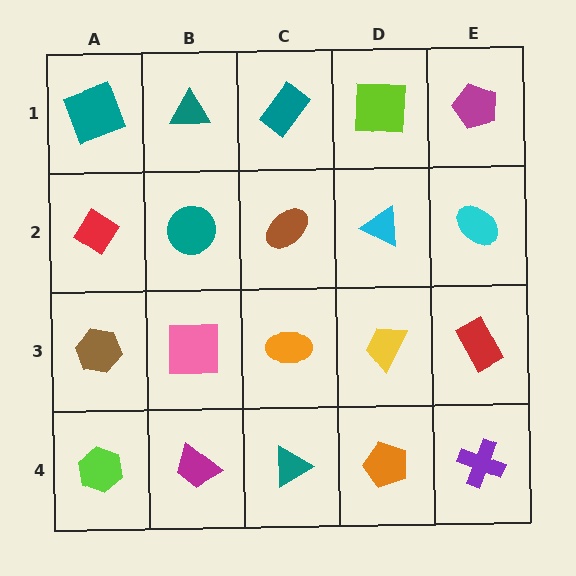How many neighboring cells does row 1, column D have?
3.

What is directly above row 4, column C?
An orange ellipse.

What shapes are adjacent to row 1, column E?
A cyan ellipse (row 2, column E), a lime square (row 1, column D).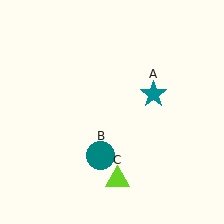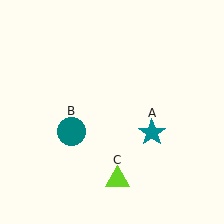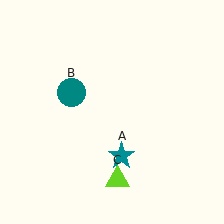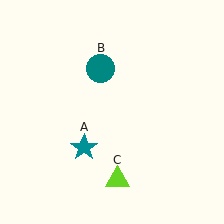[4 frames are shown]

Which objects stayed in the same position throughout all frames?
Lime triangle (object C) remained stationary.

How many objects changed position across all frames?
2 objects changed position: teal star (object A), teal circle (object B).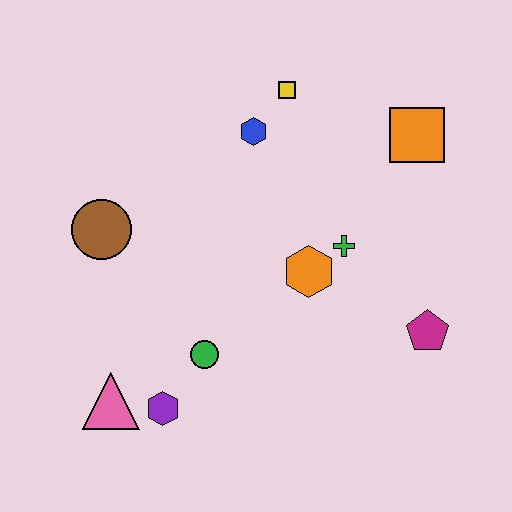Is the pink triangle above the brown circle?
No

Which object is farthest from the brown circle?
The magenta pentagon is farthest from the brown circle.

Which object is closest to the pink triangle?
The purple hexagon is closest to the pink triangle.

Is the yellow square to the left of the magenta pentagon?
Yes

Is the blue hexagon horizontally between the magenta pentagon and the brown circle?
Yes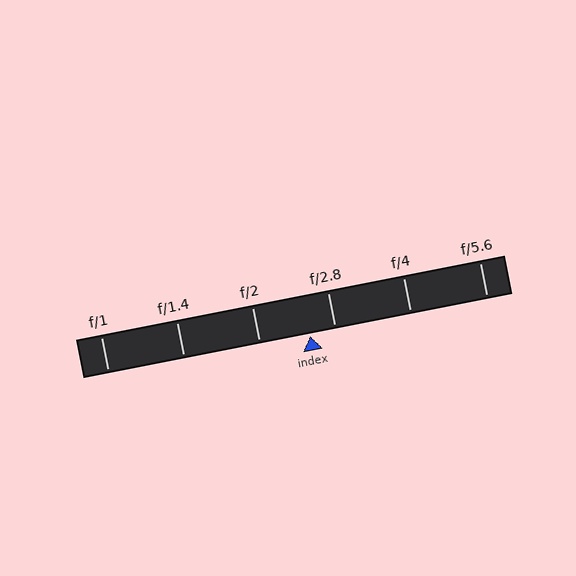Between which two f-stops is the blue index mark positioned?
The index mark is between f/2 and f/2.8.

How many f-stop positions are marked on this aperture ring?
There are 6 f-stop positions marked.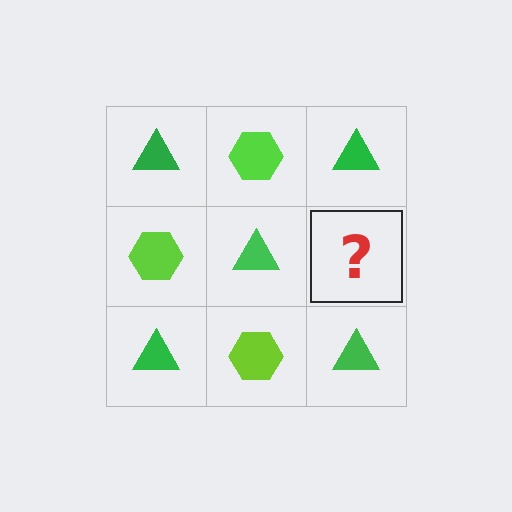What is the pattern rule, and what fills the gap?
The rule is that it alternates green triangle and lime hexagon in a checkerboard pattern. The gap should be filled with a lime hexagon.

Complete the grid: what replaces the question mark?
The question mark should be replaced with a lime hexagon.